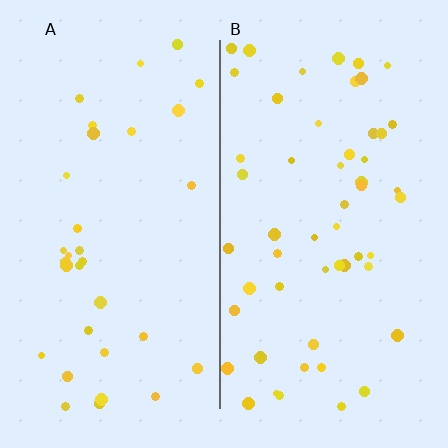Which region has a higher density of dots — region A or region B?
B (the right).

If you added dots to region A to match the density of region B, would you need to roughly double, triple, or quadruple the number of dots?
Approximately double.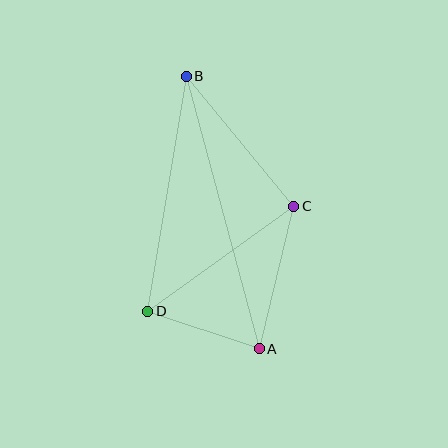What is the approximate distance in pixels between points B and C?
The distance between B and C is approximately 169 pixels.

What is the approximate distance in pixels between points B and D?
The distance between B and D is approximately 238 pixels.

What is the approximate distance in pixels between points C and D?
The distance between C and D is approximately 179 pixels.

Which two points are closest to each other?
Points A and D are closest to each other.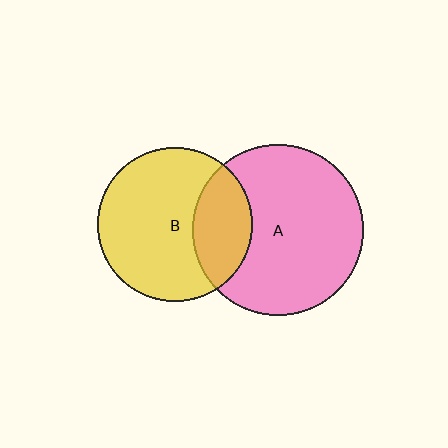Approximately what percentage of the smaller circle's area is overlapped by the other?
Approximately 30%.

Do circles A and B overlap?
Yes.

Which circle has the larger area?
Circle A (pink).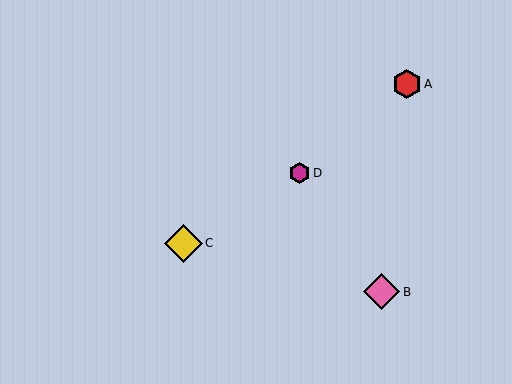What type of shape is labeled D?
Shape D is a magenta hexagon.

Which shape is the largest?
The yellow diamond (labeled C) is the largest.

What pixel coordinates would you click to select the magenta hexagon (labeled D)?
Click at (299, 173) to select the magenta hexagon D.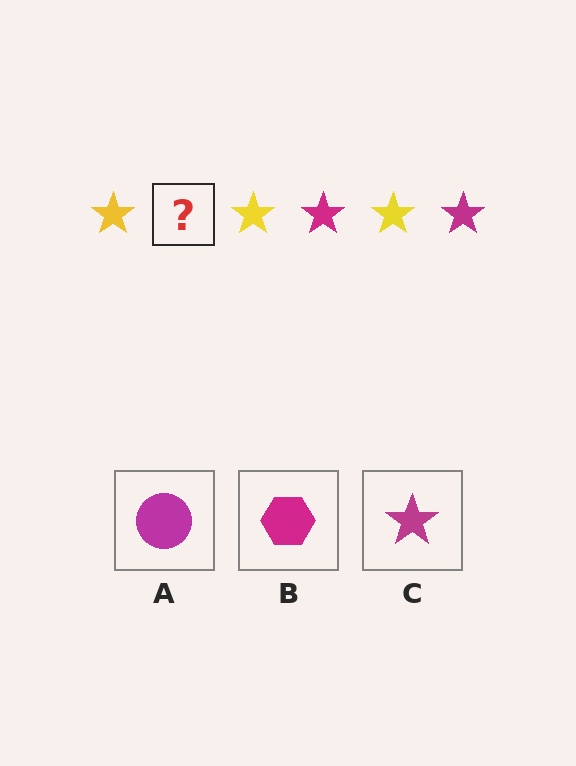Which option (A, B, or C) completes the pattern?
C.